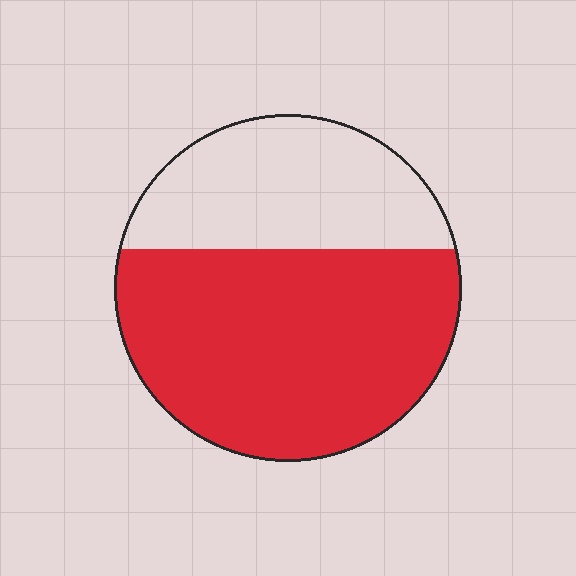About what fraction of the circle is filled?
About five eighths (5/8).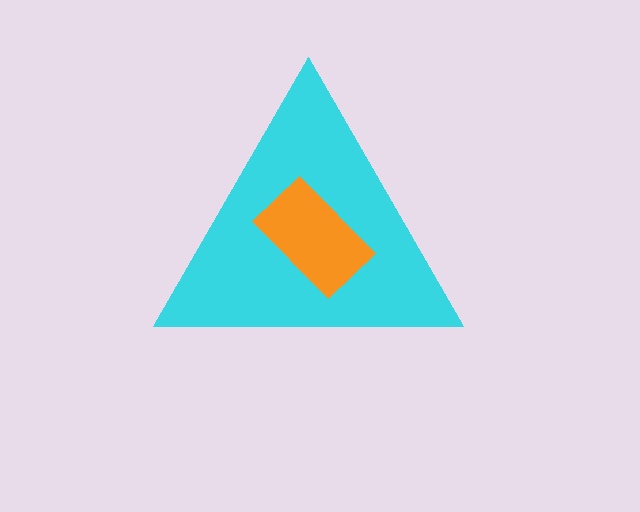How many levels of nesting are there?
2.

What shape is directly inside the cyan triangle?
The orange rectangle.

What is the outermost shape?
The cyan triangle.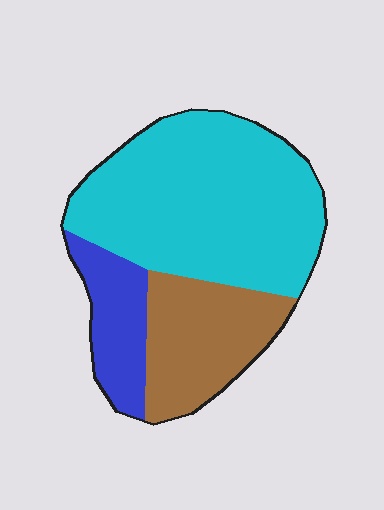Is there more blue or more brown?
Brown.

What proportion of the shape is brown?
Brown covers about 25% of the shape.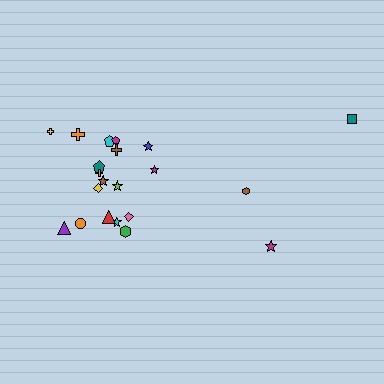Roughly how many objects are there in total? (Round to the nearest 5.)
Roughly 20 objects in total.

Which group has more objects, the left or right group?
The left group.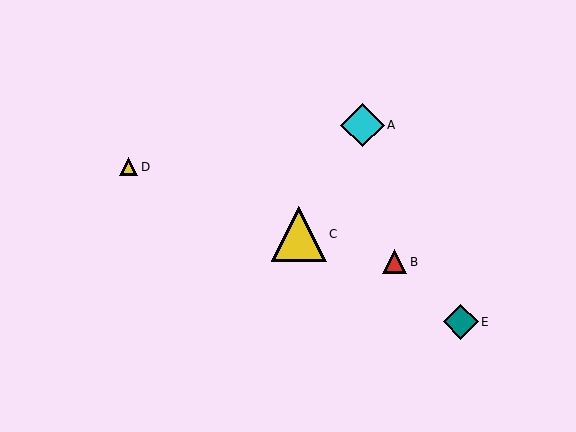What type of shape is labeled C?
Shape C is a yellow triangle.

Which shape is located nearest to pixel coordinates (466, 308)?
The teal diamond (labeled E) at (461, 322) is nearest to that location.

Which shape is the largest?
The yellow triangle (labeled C) is the largest.